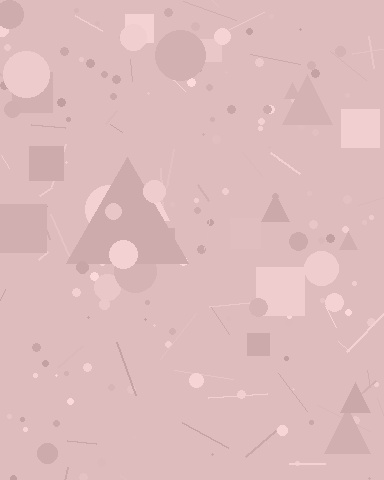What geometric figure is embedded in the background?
A triangle is embedded in the background.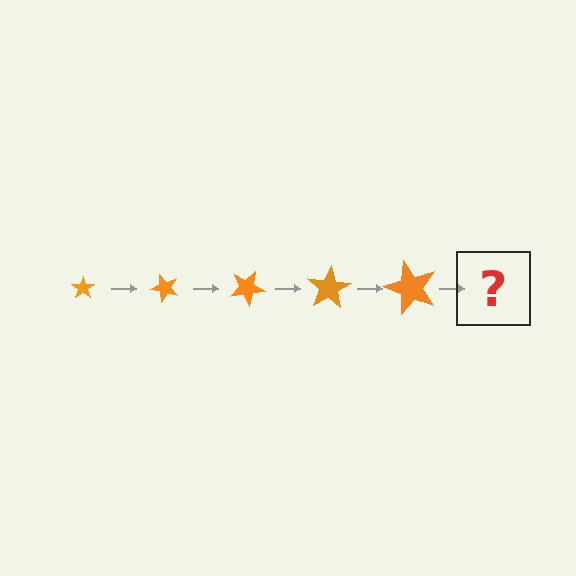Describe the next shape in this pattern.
It should be a star, larger than the previous one and rotated 250 degrees from the start.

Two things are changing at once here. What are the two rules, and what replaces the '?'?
The two rules are that the star grows larger each step and it rotates 50 degrees each step. The '?' should be a star, larger than the previous one and rotated 250 degrees from the start.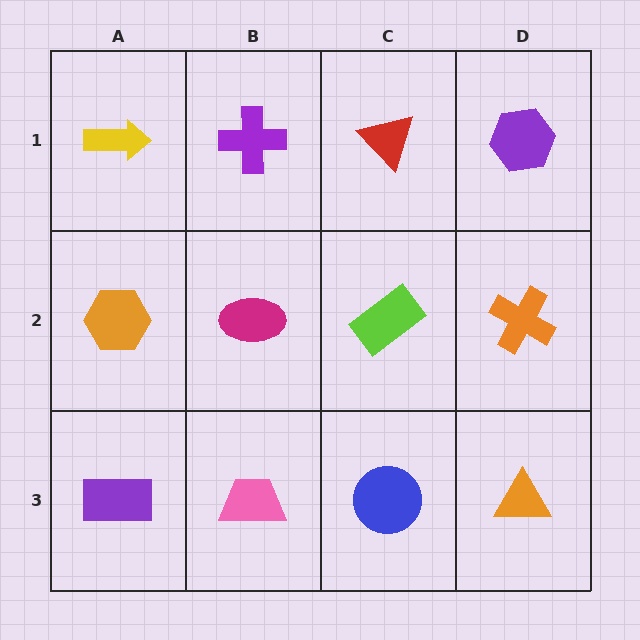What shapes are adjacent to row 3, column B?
A magenta ellipse (row 2, column B), a purple rectangle (row 3, column A), a blue circle (row 3, column C).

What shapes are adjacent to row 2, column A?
A yellow arrow (row 1, column A), a purple rectangle (row 3, column A), a magenta ellipse (row 2, column B).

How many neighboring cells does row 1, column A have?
2.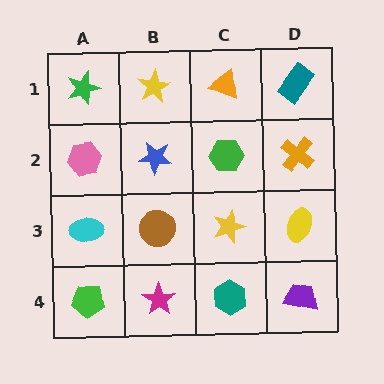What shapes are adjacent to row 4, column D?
A yellow ellipse (row 3, column D), a teal hexagon (row 4, column C).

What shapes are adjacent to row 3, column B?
A blue star (row 2, column B), a magenta star (row 4, column B), a cyan ellipse (row 3, column A), a yellow star (row 3, column C).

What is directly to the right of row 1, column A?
A yellow star.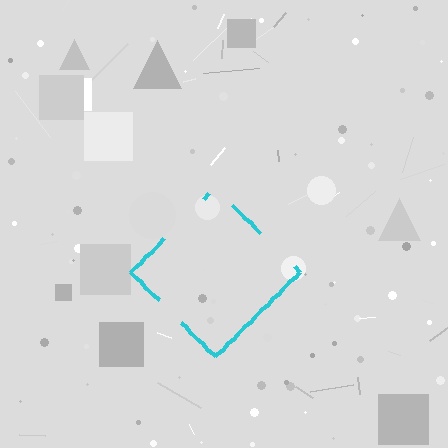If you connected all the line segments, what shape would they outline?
They would outline a diamond.